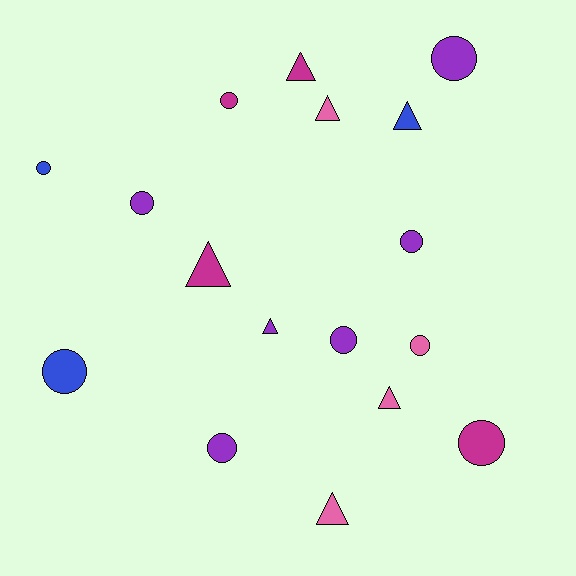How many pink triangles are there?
There are 3 pink triangles.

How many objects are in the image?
There are 17 objects.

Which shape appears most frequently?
Circle, with 10 objects.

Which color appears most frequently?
Purple, with 6 objects.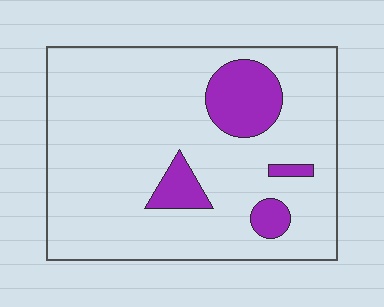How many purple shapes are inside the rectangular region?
4.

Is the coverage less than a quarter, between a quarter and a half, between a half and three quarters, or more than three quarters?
Less than a quarter.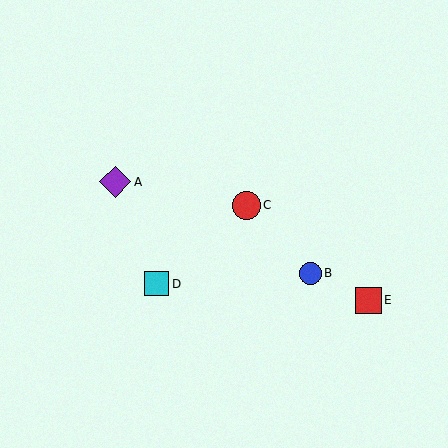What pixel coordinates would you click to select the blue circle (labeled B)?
Click at (310, 273) to select the blue circle B.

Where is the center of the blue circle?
The center of the blue circle is at (310, 273).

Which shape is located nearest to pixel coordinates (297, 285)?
The blue circle (labeled B) at (310, 273) is nearest to that location.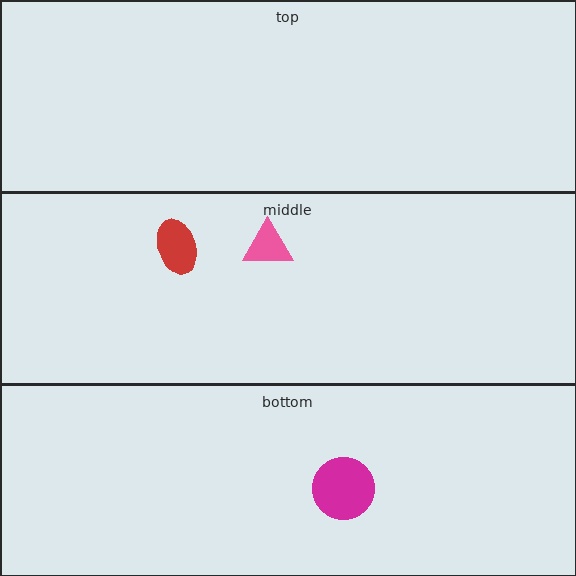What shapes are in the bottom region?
The magenta circle.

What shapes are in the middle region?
The pink triangle, the red ellipse.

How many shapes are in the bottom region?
1.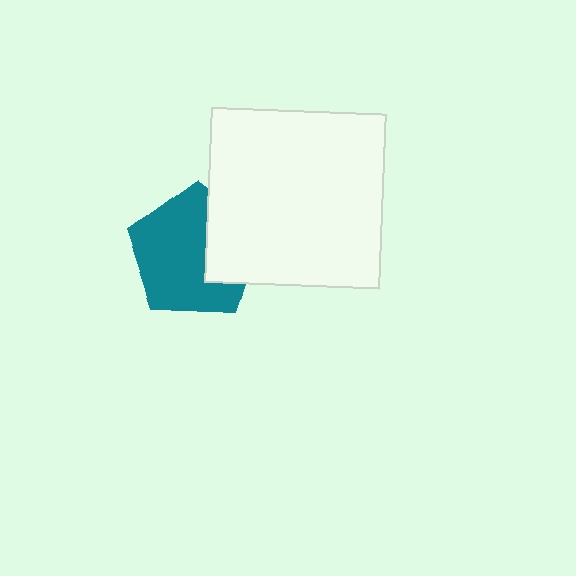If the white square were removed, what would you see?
You would see the complete teal pentagon.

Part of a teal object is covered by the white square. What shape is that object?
It is a pentagon.